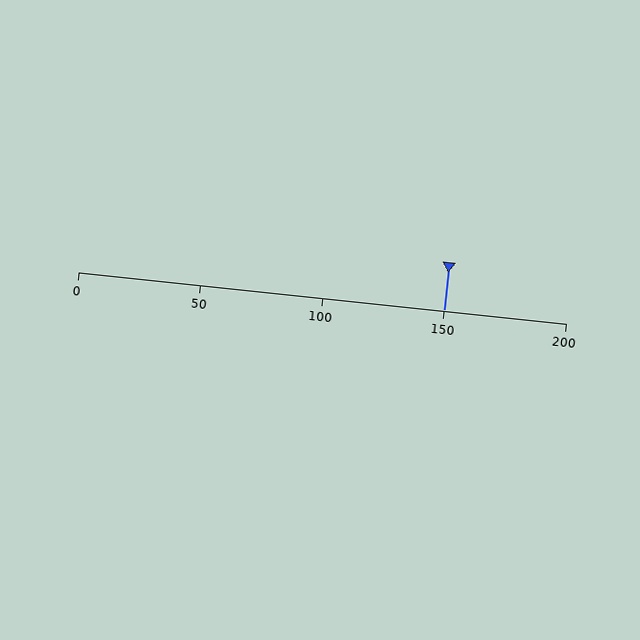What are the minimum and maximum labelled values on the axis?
The axis runs from 0 to 200.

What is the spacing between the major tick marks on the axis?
The major ticks are spaced 50 apart.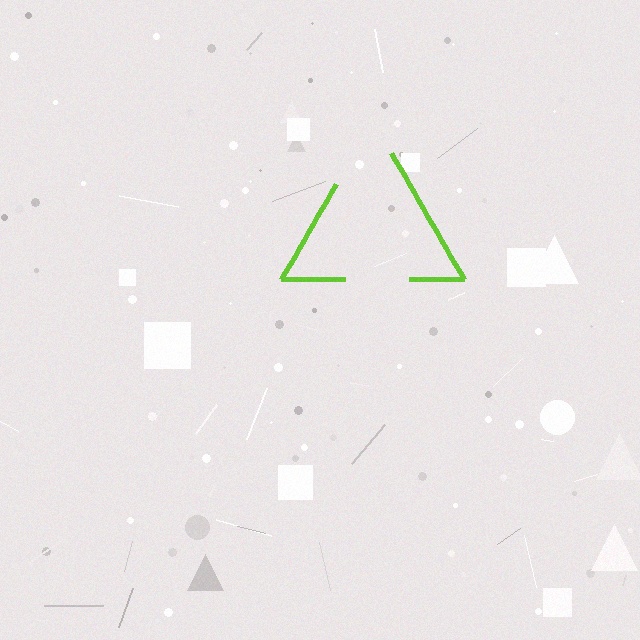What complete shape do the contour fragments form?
The contour fragments form a triangle.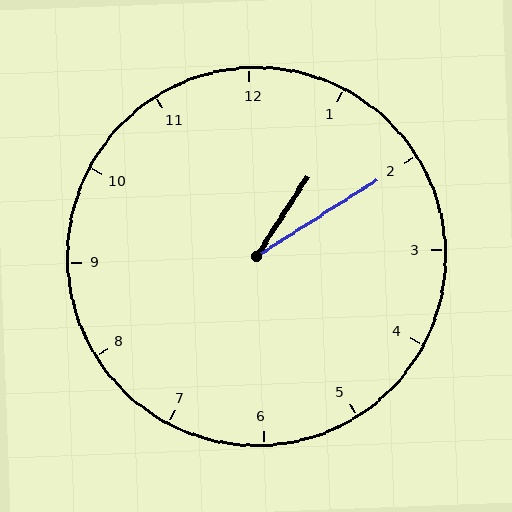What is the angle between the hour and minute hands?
Approximately 25 degrees.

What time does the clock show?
1:10.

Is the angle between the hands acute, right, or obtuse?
It is acute.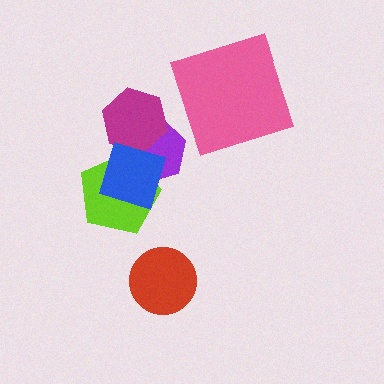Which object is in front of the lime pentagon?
The blue diamond is in front of the lime pentagon.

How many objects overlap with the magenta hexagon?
2 objects overlap with the magenta hexagon.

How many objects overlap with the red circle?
0 objects overlap with the red circle.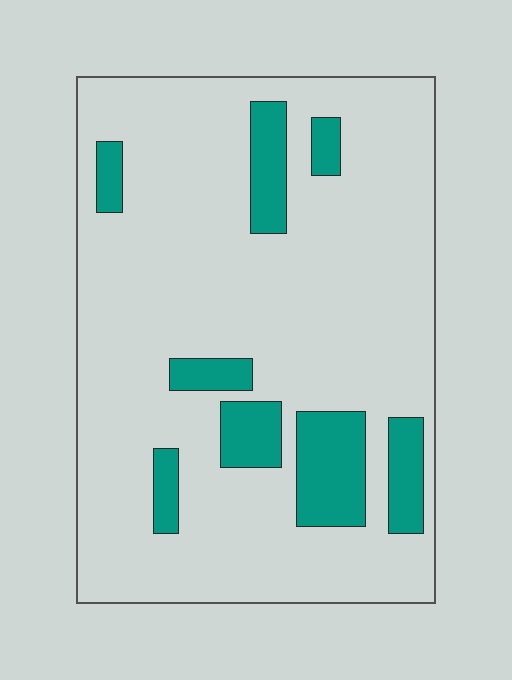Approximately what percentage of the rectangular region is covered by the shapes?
Approximately 15%.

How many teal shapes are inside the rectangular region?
8.